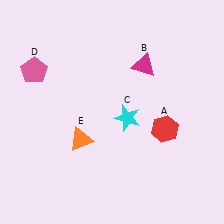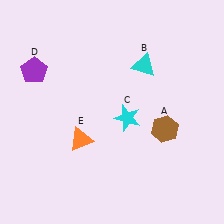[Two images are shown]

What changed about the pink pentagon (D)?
In Image 1, D is pink. In Image 2, it changed to purple.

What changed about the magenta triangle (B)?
In Image 1, B is magenta. In Image 2, it changed to cyan.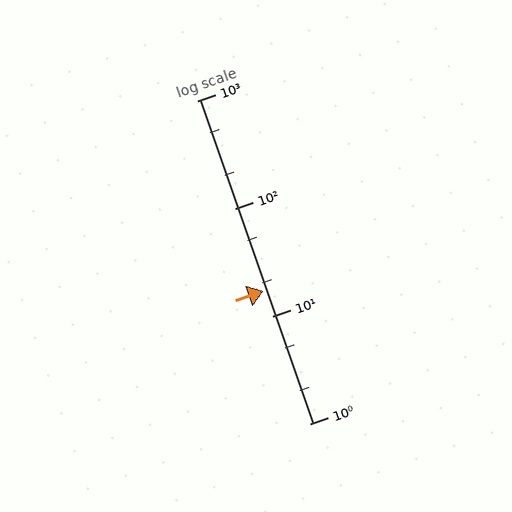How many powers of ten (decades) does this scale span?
The scale spans 3 decades, from 1 to 1000.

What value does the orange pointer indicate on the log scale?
The pointer indicates approximately 17.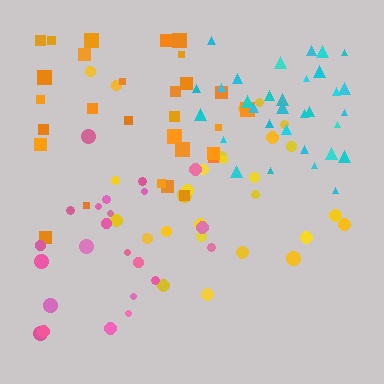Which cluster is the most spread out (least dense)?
Orange.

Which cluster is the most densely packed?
Cyan.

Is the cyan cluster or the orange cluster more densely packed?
Cyan.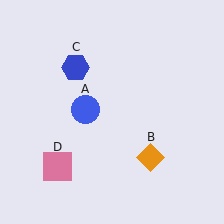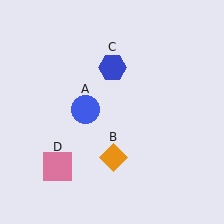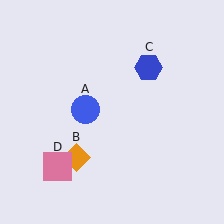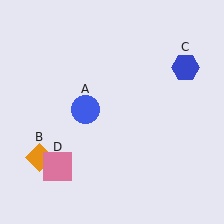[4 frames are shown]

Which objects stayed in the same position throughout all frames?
Blue circle (object A) and pink square (object D) remained stationary.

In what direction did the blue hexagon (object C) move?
The blue hexagon (object C) moved right.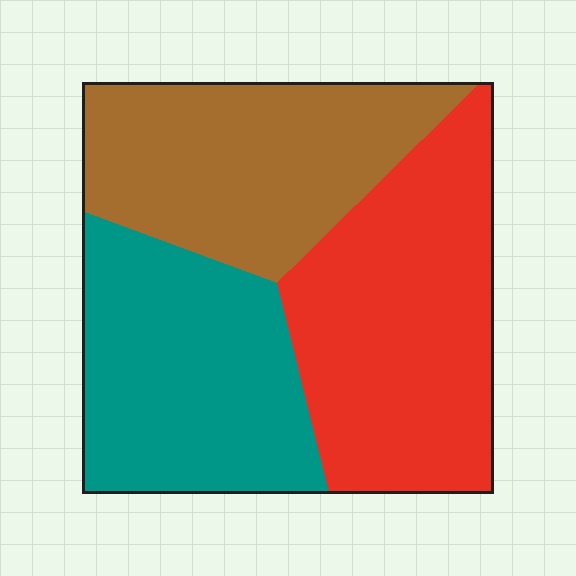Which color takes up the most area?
Red, at roughly 35%.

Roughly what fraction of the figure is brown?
Brown takes up about one third (1/3) of the figure.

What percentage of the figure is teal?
Teal covers 32% of the figure.